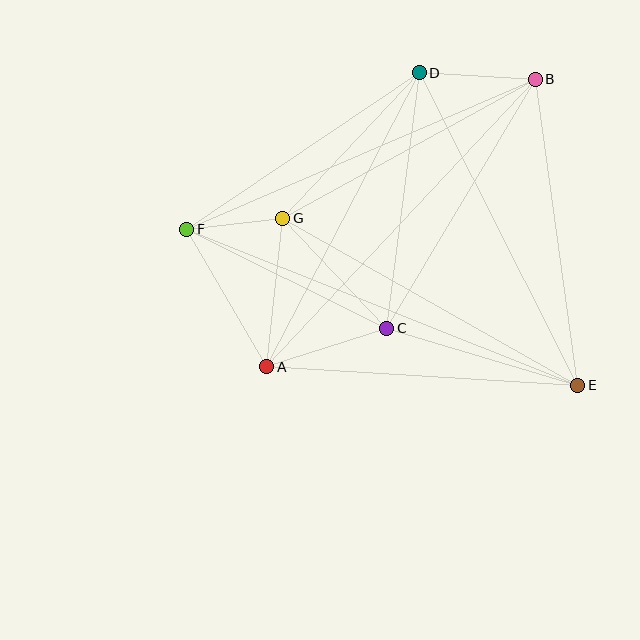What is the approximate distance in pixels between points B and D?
The distance between B and D is approximately 116 pixels.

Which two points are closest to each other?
Points F and G are closest to each other.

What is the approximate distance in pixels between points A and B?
The distance between A and B is approximately 394 pixels.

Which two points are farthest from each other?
Points E and F are farthest from each other.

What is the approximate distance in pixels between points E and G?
The distance between E and G is approximately 339 pixels.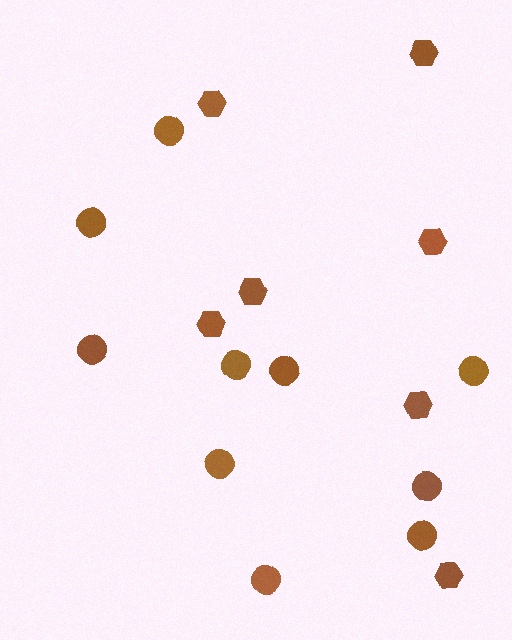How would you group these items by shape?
There are 2 groups: one group of circles (10) and one group of hexagons (7).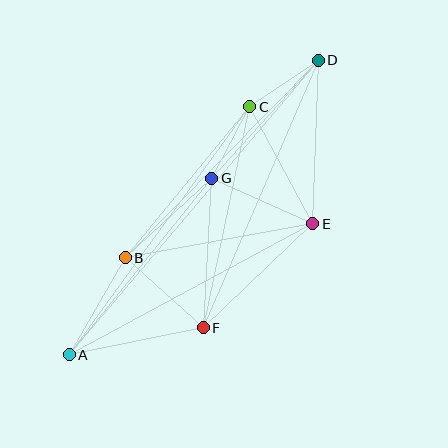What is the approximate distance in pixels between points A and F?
The distance between A and F is approximately 137 pixels.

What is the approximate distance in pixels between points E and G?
The distance between E and G is approximately 111 pixels.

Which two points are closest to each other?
Points C and G are closest to each other.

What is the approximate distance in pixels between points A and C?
The distance between A and C is approximately 307 pixels.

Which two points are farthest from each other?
Points A and D are farthest from each other.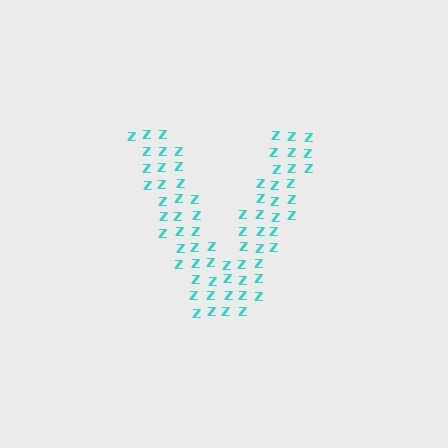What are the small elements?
The small elements are letter Z's.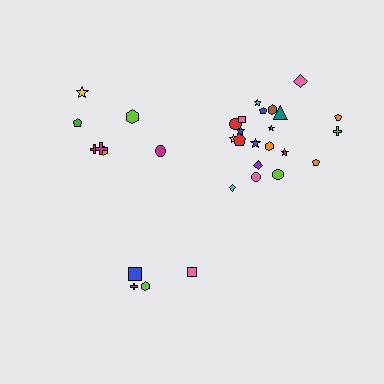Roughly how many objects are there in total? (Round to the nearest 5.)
Roughly 35 objects in total.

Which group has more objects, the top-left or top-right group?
The top-right group.